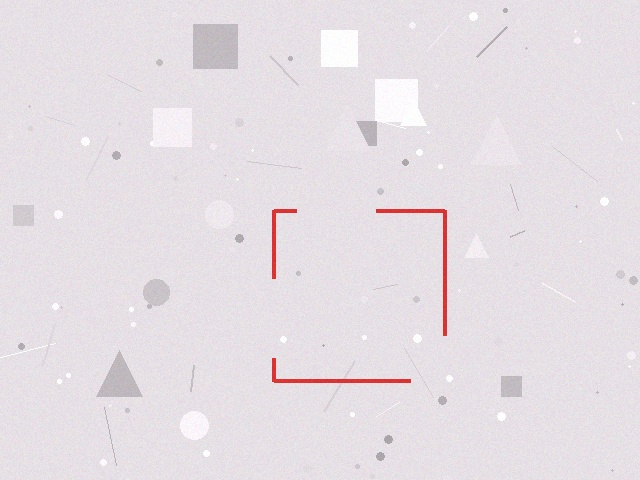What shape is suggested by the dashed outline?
The dashed outline suggests a square.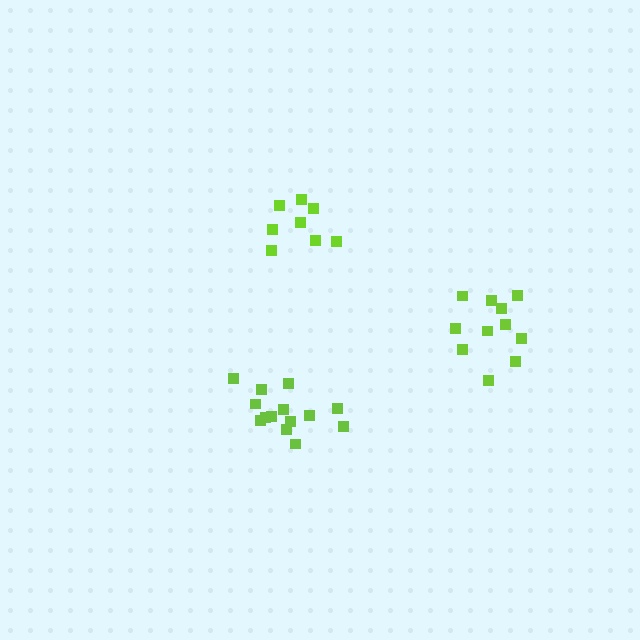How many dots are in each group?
Group 1: 11 dots, Group 2: 14 dots, Group 3: 8 dots (33 total).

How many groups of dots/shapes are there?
There are 3 groups.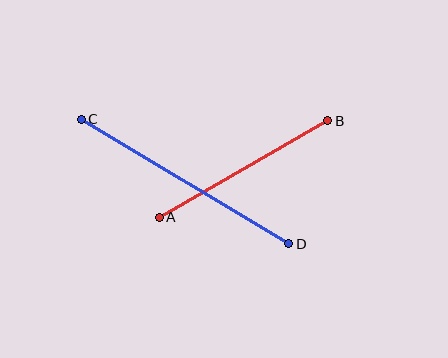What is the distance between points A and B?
The distance is approximately 194 pixels.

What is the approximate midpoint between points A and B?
The midpoint is at approximately (243, 169) pixels.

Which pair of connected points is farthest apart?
Points C and D are farthest apart.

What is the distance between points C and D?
The distance is approximately 242 pixels.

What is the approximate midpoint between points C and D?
The midpoint is at approximately (185, 182) pixels.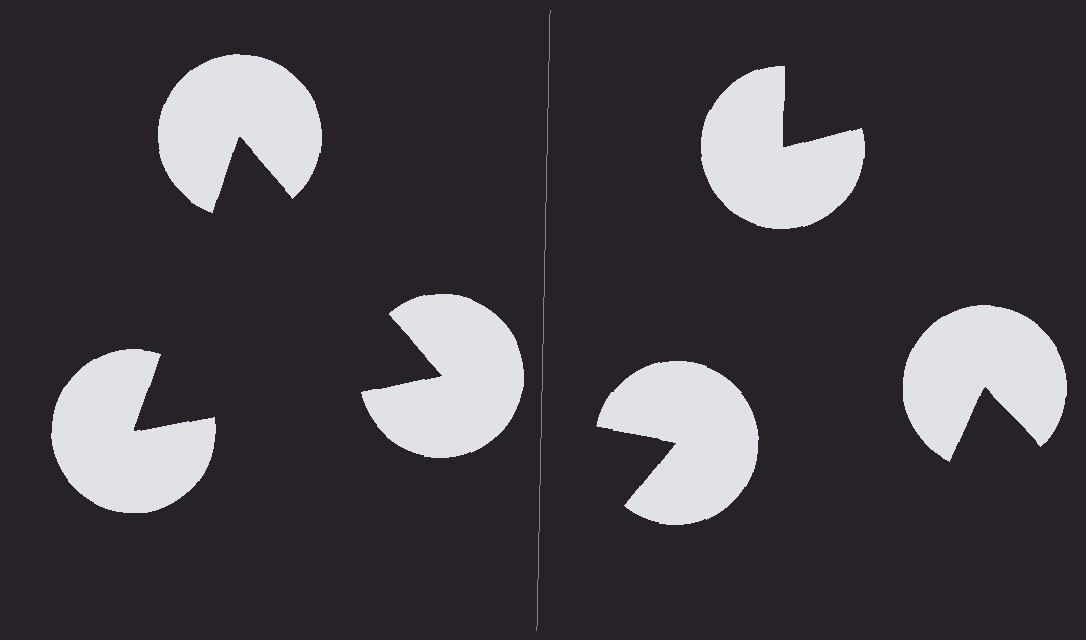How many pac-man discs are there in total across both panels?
6 — 3 on each side.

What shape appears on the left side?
An illusory triangle.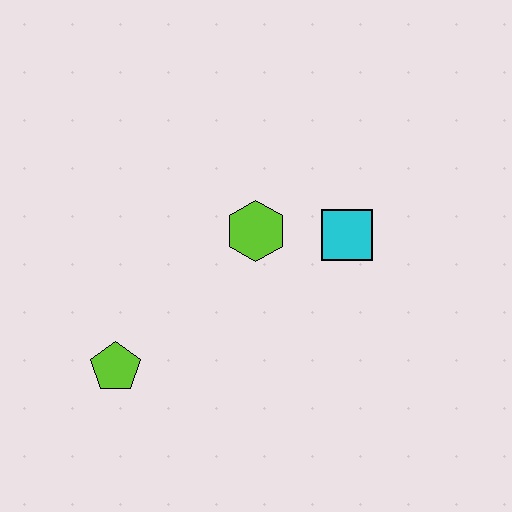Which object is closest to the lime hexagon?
The cyan square is closest to the lime hexagon.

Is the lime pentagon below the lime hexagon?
Yes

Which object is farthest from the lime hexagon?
The lime pentagon is farthest from the lime hexagon.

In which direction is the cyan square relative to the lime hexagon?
The cyan square is to the right of the lime hexagon.